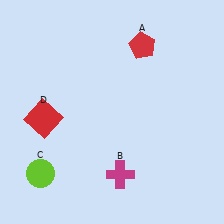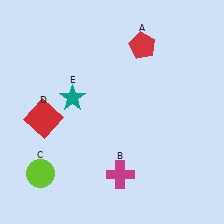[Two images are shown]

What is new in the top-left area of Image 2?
A teal star (E) was added in the top-left area of Image 2.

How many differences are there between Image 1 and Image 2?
There is 1 difference between the two images.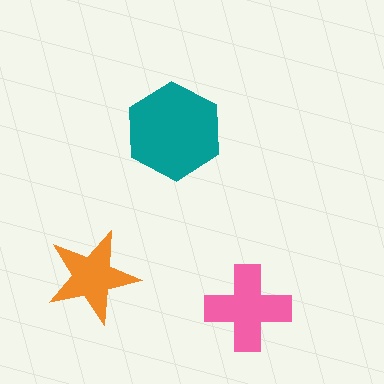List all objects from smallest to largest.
The orange star, the pink cross, the teal hexagon.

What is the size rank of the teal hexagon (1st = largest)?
1st.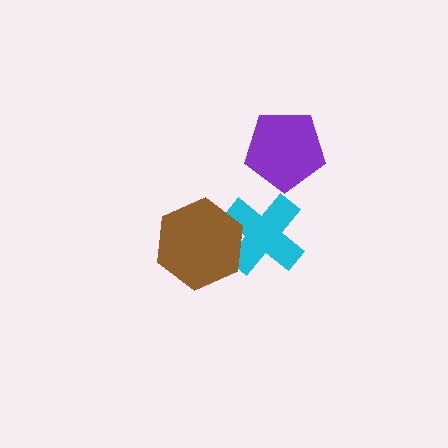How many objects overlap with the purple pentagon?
0 objects overlap with the purple pentagon.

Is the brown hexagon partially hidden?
No, no other shape covers it.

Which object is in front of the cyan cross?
The brown hexagon is in front of the cyan cross.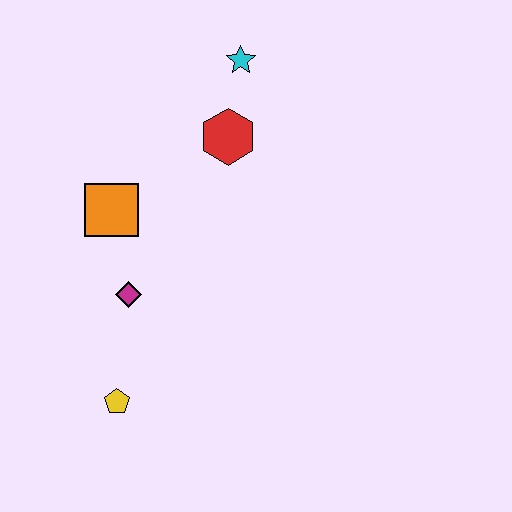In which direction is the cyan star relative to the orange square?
The cyan star is above the orange square.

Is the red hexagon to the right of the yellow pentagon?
Yes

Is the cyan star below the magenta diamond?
No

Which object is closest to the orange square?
The magenta diamond is closest to the orange square.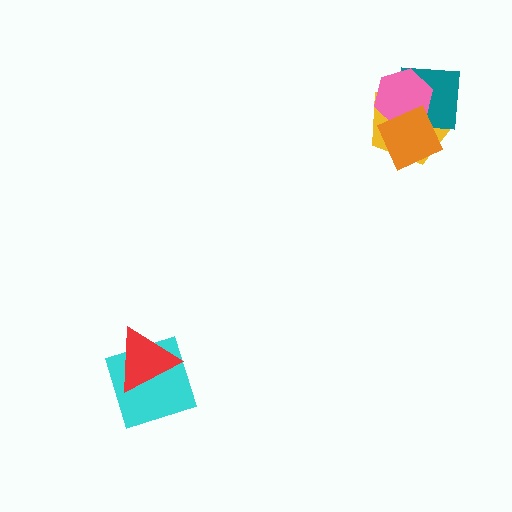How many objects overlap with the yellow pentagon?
3 objects overlap with the yellow pentagon.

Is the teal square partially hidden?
Yes, it is partially covered by another shape.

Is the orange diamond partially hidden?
No, no other shape covers it.